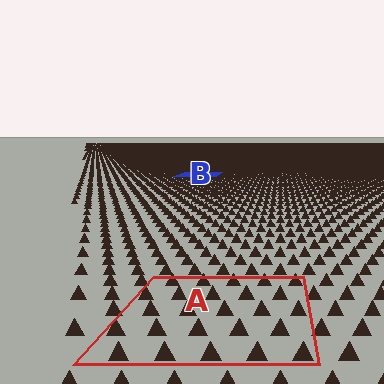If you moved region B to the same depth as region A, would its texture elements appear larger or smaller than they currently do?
They would appear larger. At a closer depth, the same texture elements are projected at a bigger on-screen size.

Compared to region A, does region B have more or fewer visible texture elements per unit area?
Region B has more texture elements per unit area — they are packed more densely because it is farther away.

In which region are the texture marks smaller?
The texture marks are smaller in region B, because it is farther away.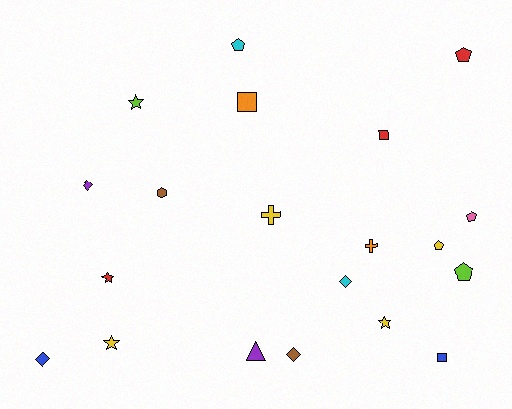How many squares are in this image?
There are 3 squares.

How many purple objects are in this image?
There are 2 purple objects.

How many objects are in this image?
There are 20 objects.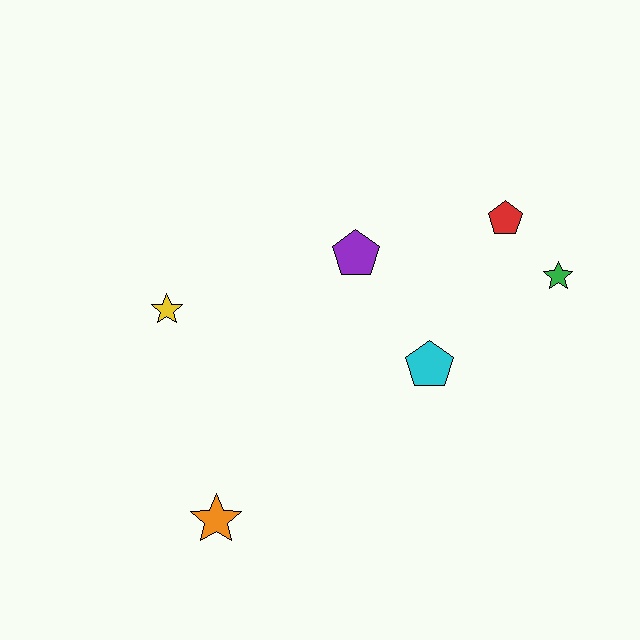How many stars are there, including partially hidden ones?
There are 3 stars.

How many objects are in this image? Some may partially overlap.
There are 6 objects.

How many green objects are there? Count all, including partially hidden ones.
There is 1 green object.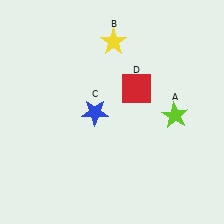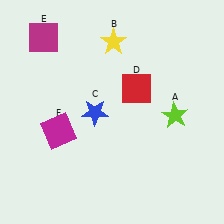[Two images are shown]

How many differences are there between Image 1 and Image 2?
There are 2 differences between the two images.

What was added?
A magenta square (E), a magenta square (F) were added in Image 2.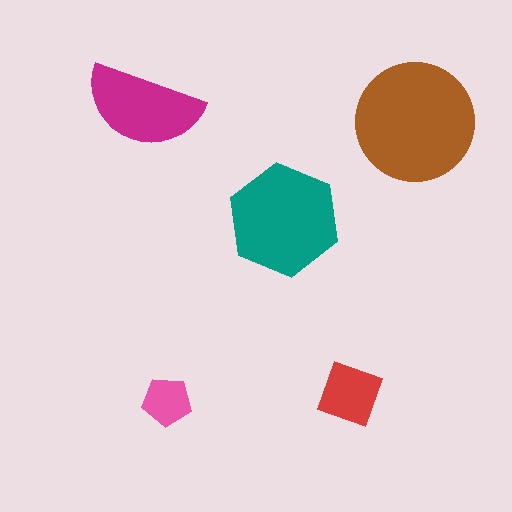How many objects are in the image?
There are 5 objects in the image.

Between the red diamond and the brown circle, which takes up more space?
The brown circle.